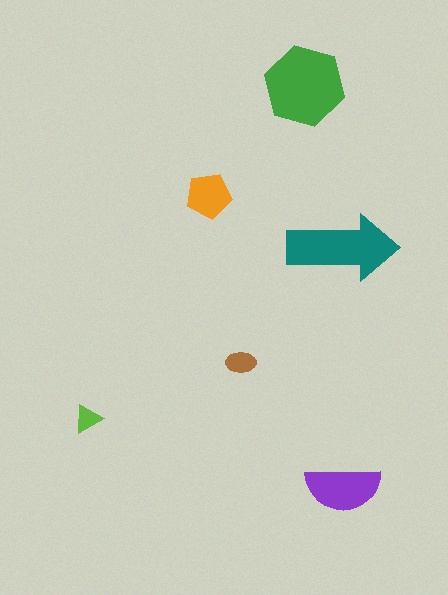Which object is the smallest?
The lime triangle.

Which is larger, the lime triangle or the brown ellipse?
The brown ellipse.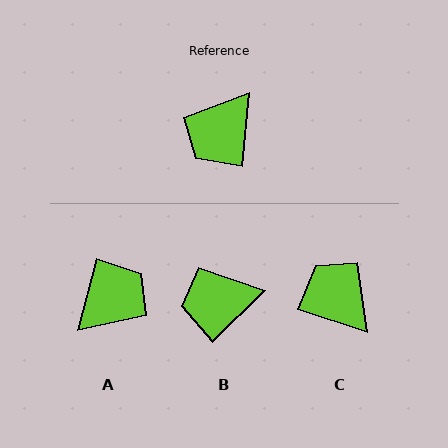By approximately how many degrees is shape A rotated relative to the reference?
Approximately 171 degrees counter-clockwise.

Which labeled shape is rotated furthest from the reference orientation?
A, about 171 degrees away.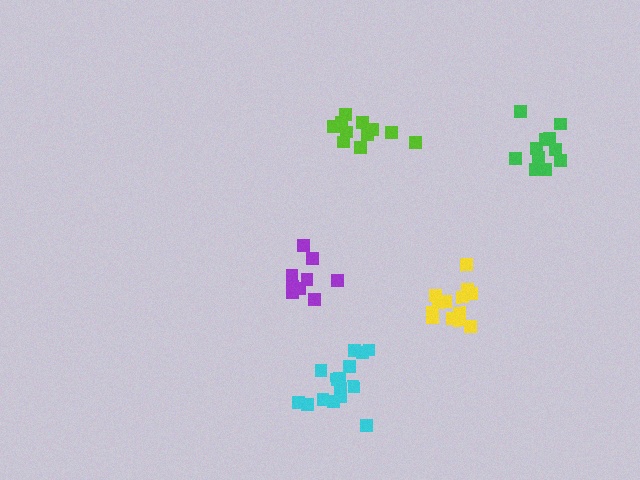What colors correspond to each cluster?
The clusters are colored: yellow, cyan, purple, green, lime.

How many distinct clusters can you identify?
There are 5 distinct clusters.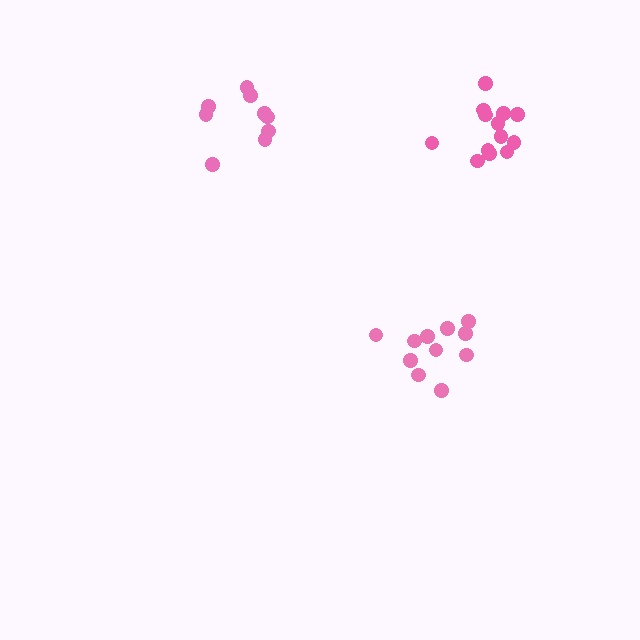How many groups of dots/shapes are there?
There are 3 groups.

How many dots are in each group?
Group 1: 9 dots, Group 2: 13 dots, Group 3: 11 dots (33 total).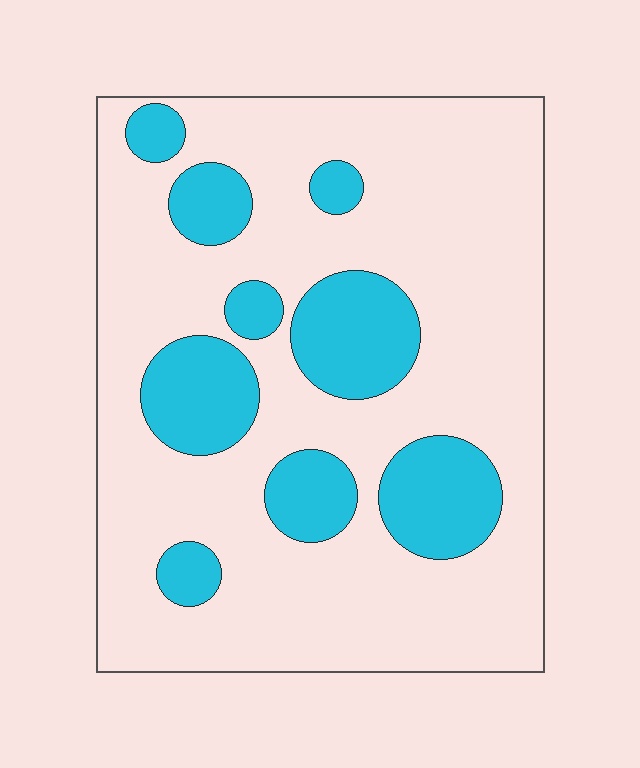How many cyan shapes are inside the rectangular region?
9.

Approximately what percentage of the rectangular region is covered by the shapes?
Approximately 25%.